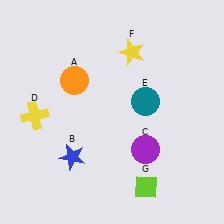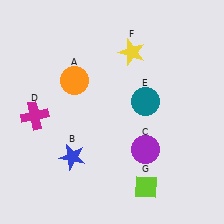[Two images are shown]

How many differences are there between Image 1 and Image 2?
There is 1 difference between the two images.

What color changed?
The cross (D) changed from yellow in Image 1 to magenta in Image 2.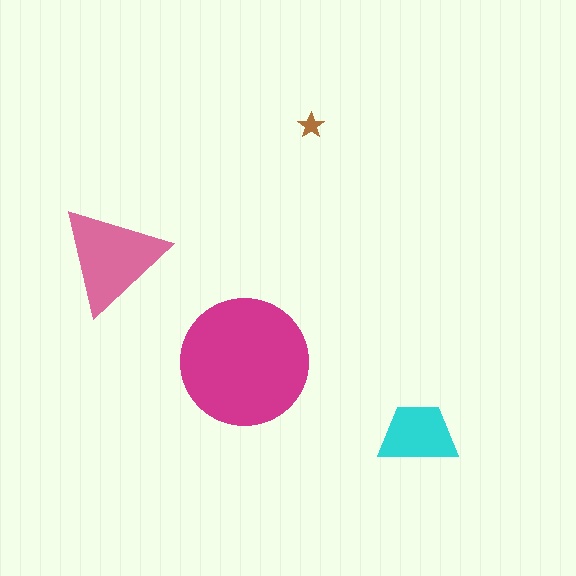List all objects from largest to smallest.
The magenta circle, the pink triangle, the cyan trapezoid, the brown star.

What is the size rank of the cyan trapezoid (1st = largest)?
3rd.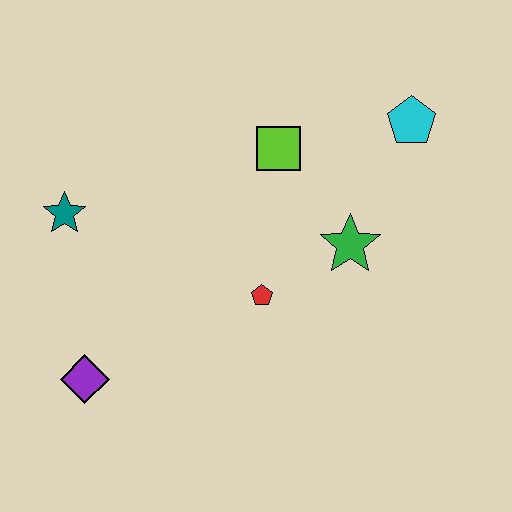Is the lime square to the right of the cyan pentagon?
No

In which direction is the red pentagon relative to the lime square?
The red pentagon is below the lime square.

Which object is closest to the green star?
The red pentagon is closest to the green star.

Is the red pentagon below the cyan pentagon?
Yes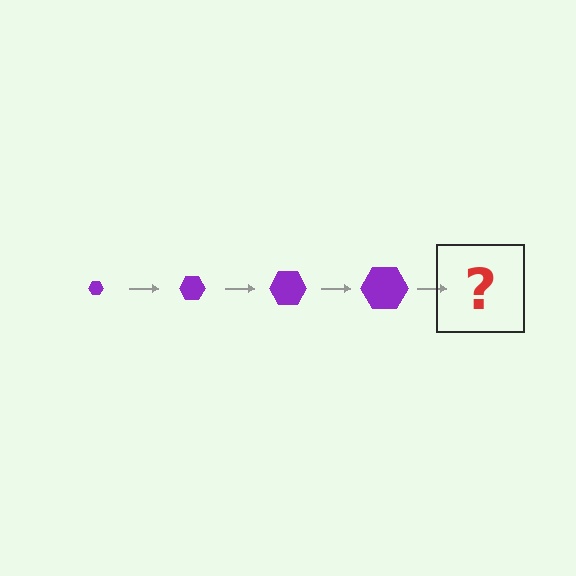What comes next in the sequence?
The next element should be a purple hexagon, larger than the previous one.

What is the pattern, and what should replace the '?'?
The pattern is that the hexagon gets progressively larger each step. The '?' should be a purple hexagon, larger than the previous one.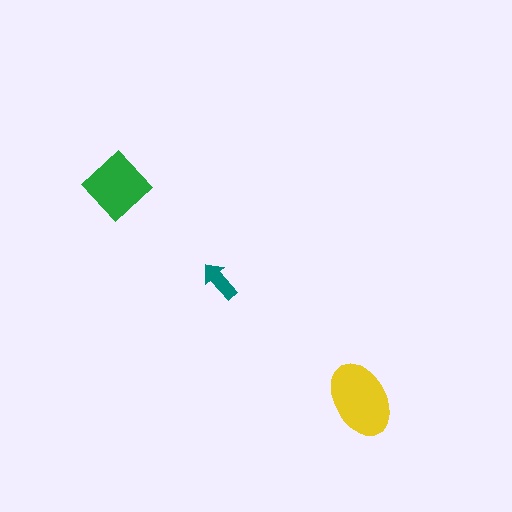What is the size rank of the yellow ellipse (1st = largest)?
1st.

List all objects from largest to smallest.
The yellow ellipse, the green diamond, the teal arrow.